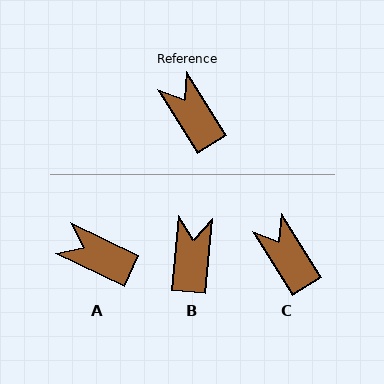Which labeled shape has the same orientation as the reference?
C.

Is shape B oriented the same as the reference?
No, it is off by about 37 degrees.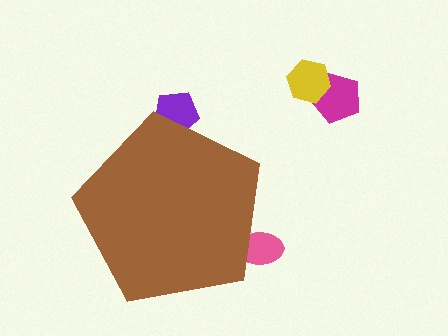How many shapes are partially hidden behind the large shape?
2 shapes are partially hidden.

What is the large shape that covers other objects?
A brown pentagon.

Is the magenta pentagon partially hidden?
No, the magenta pentagon is fully visible.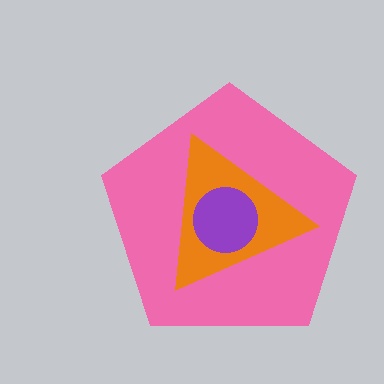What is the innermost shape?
The purple circle.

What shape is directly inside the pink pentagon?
The orange triangle.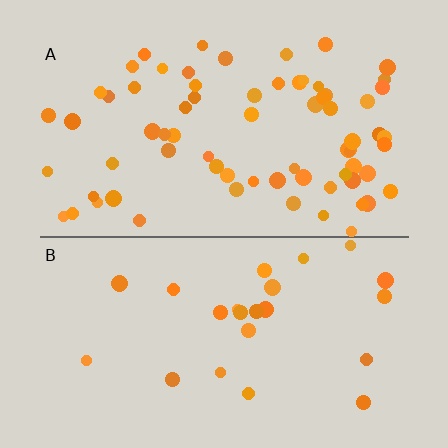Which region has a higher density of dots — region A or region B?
A (the top).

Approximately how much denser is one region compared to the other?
Approximately 3.0× — region A over region B.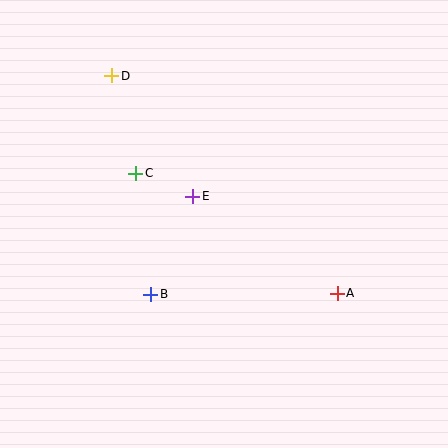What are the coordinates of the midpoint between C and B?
The midpoint between C and B is at (143, 234).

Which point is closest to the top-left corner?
Point D is closest to the top-left corner.